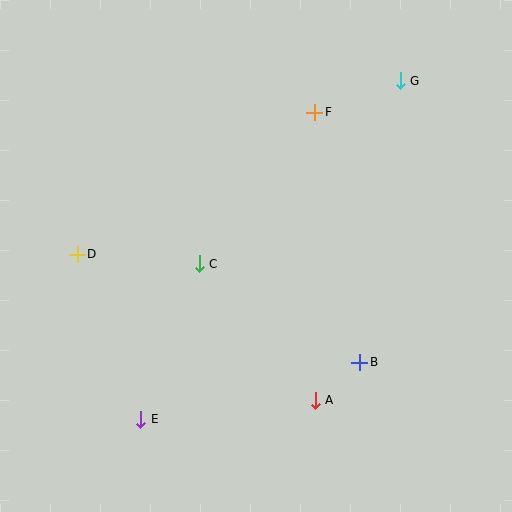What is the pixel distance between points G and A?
The distance between G and A is 331 pixels.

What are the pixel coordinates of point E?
Point E is at (141, 419).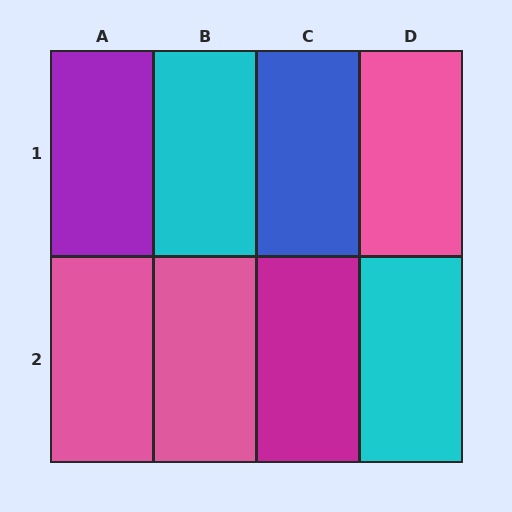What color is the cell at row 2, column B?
Pink.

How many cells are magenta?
1 cell is magenta.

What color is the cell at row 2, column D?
Cyan.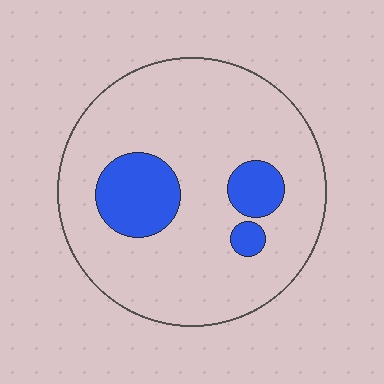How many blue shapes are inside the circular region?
3.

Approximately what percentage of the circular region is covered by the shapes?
Approximately 15%.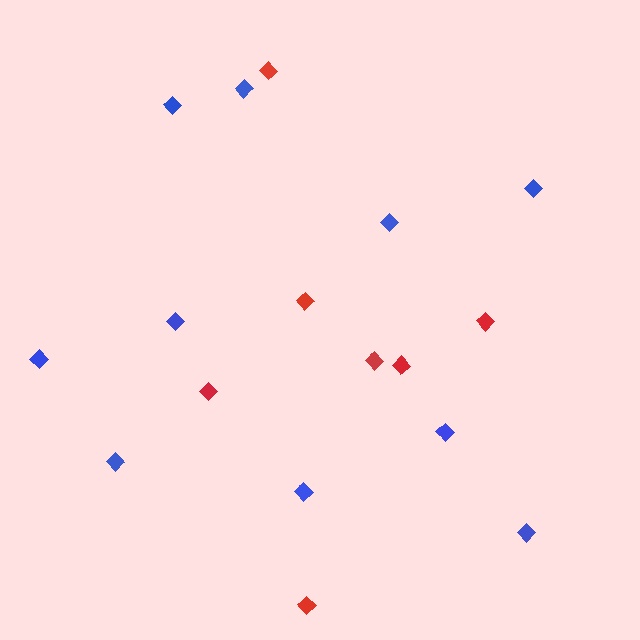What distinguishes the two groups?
There are 2 groups: one group of blue diamonds (10) and one group of red diamonds (7).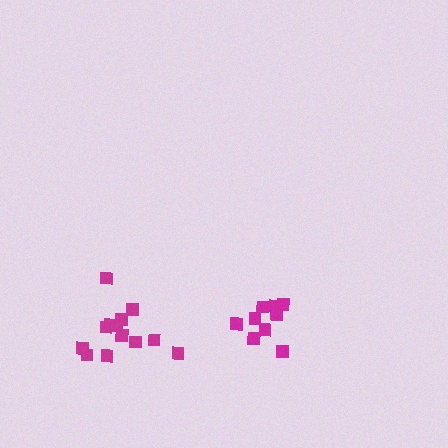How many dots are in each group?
Group 1: 9 dots, Group 2: 13 dots (22 total).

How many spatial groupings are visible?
There are 2 spatial groupings.